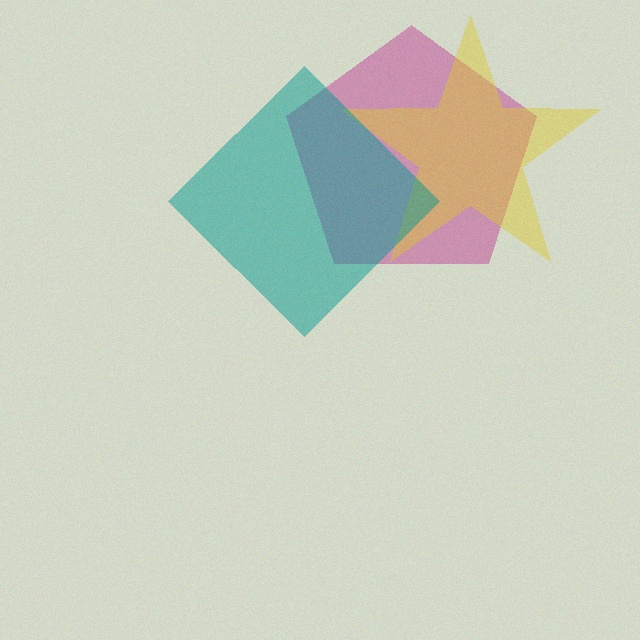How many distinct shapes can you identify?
There are 3 distinct shapes: a magenta pentagon, a yellow star, a teal diamond.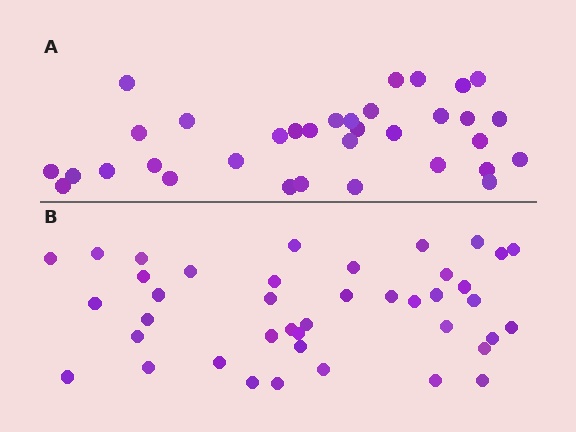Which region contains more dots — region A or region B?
Region B (the bottom region) has more dots.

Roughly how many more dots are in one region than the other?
Region B has roughly 8 or so more dots than region A.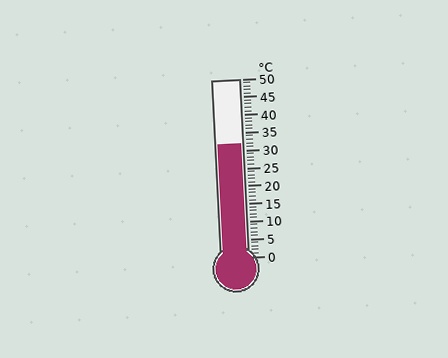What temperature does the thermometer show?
The thermometer shows approximately 32°C.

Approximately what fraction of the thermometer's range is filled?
The thermometer is filled to approximately 65% of its range.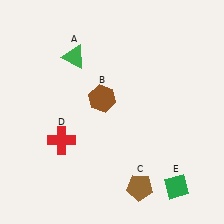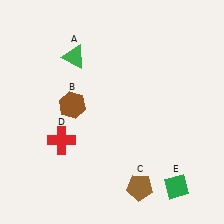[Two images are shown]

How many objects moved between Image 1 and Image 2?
1 object moved between the two images.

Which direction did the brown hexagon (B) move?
The brown hexagon (B) moved left.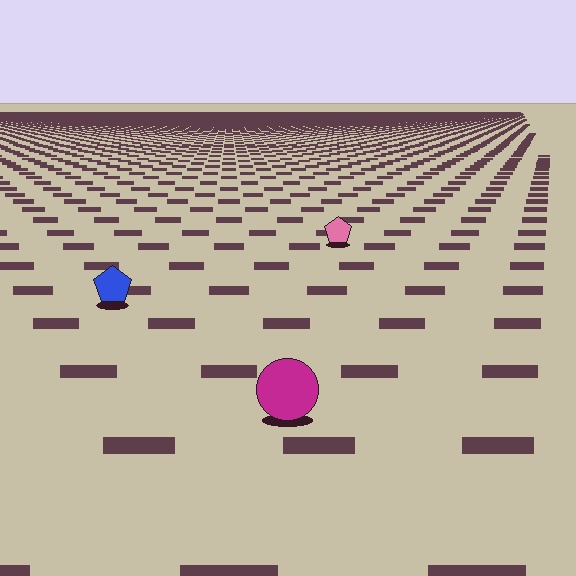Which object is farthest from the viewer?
The pink pentagon is farthest from the viewer. It appears smaller and the ground texture around it is denser.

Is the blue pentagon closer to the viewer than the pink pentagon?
Yes. The blue pentagon is closer — you can tell from the texture gradient: the ground texture is coarser near it.